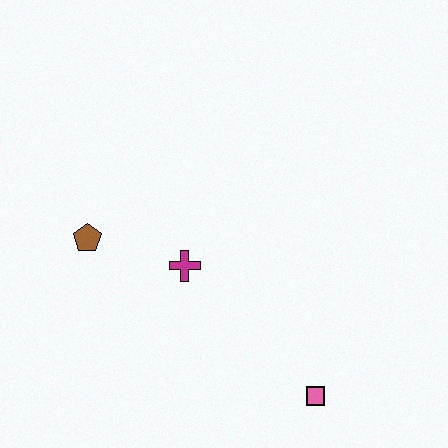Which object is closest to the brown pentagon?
The magenta cross is closest to the brown pentagon.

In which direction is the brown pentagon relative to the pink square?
The brown pentagon is to the left of the pink square.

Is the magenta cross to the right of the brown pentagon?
Yes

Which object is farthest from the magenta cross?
The pink square is farthest from the magenta cross.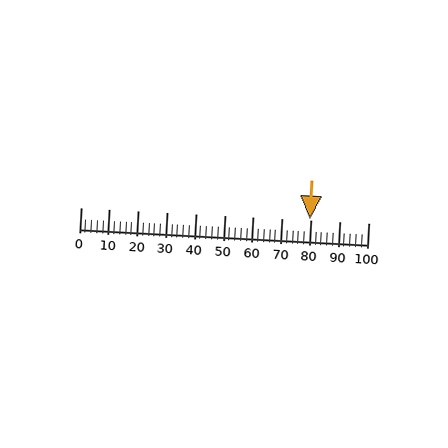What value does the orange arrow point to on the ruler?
The orange arrow points to approximately 80.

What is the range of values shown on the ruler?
The ruler shows values from 0 to 100.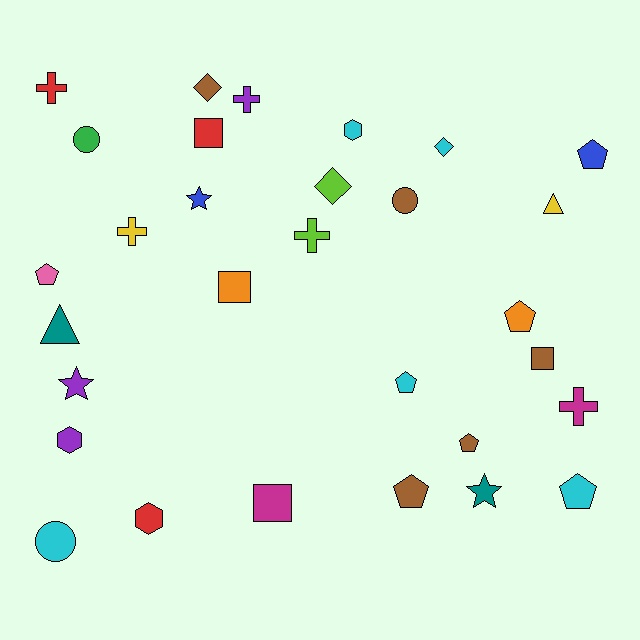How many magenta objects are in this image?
There are 2 magenta objects.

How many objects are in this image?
There are 30 objects.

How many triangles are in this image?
There are 2 triangles.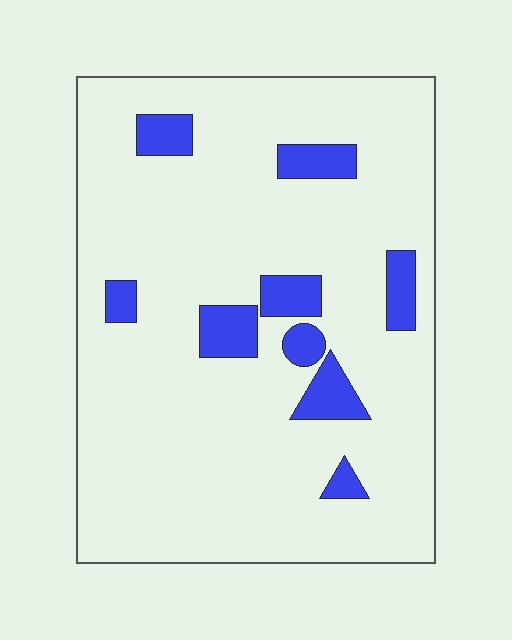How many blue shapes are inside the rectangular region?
9.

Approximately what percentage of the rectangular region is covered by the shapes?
Approximately 10%.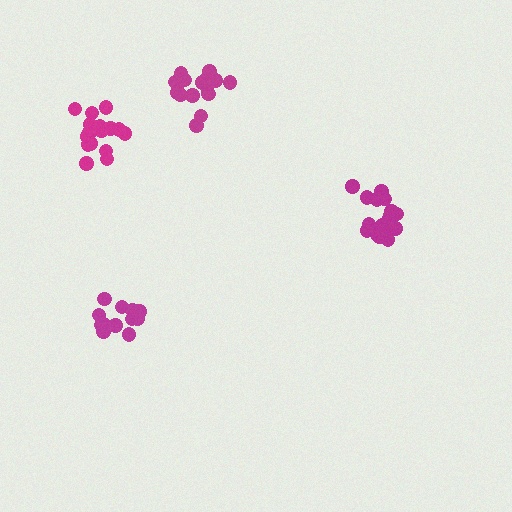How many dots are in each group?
Group 1: 16 dots, Group 2: 15 dots, Group 3: 18 dots, Group 4: 16 dots (65 total).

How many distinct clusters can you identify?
There are 4 distinct clusters.